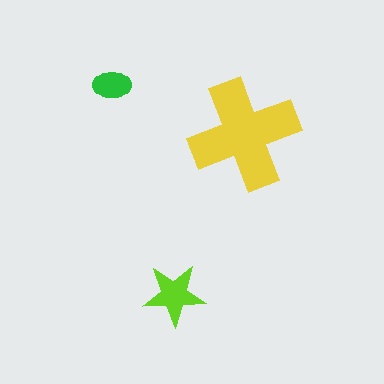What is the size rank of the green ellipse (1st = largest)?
3rd.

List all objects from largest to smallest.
The yellow cross, the lime star, the green ellipse.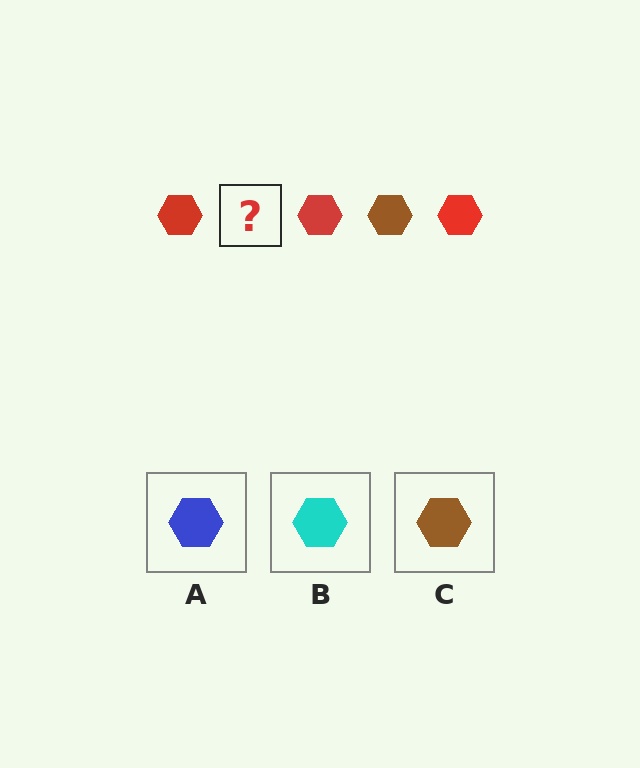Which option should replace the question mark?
Option C.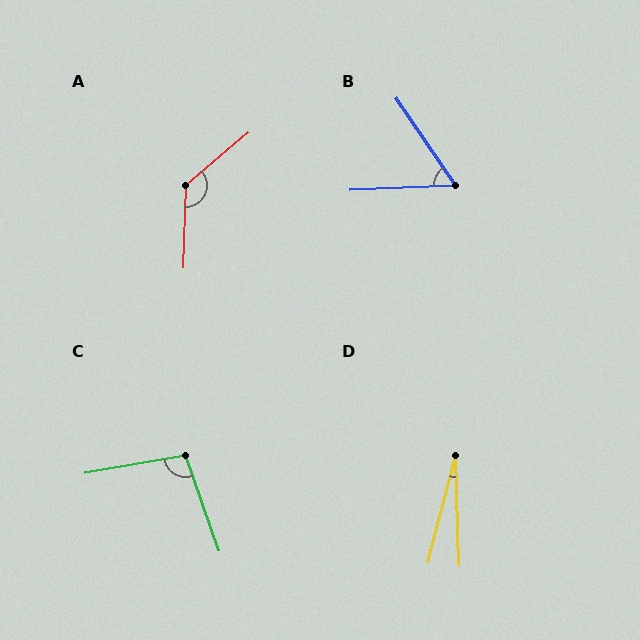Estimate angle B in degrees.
Approximately 58 degrees.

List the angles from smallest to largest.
D (16°), B (58°), C (99°), A (132°).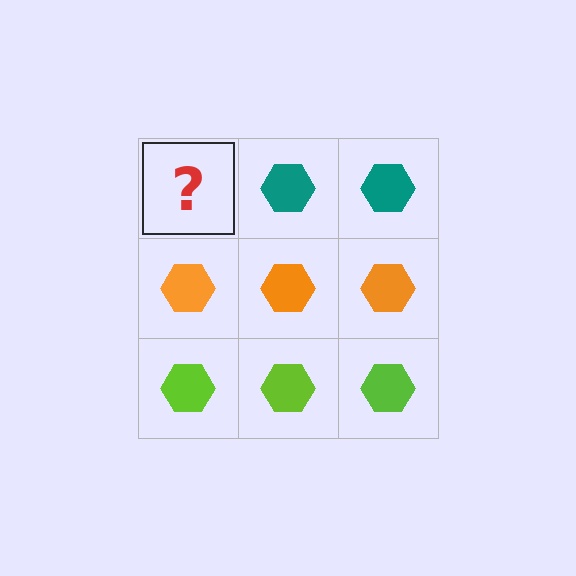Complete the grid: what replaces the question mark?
The question mark should be replaced with a teal hexagon.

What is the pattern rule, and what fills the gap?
The rule is that each row has a consistent color. The gap should be filled with a teal hexagon.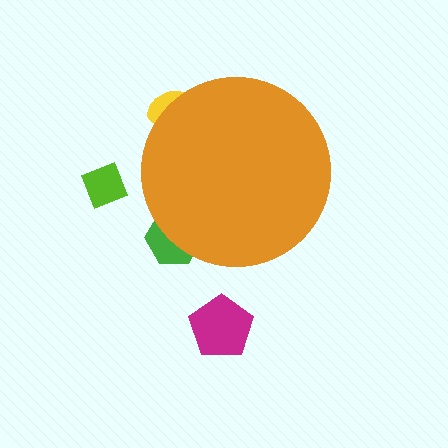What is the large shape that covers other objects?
An orange circle.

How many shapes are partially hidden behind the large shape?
2 shapes are partially hidden.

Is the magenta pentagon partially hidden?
No, the magenta pentagon is fully visible.